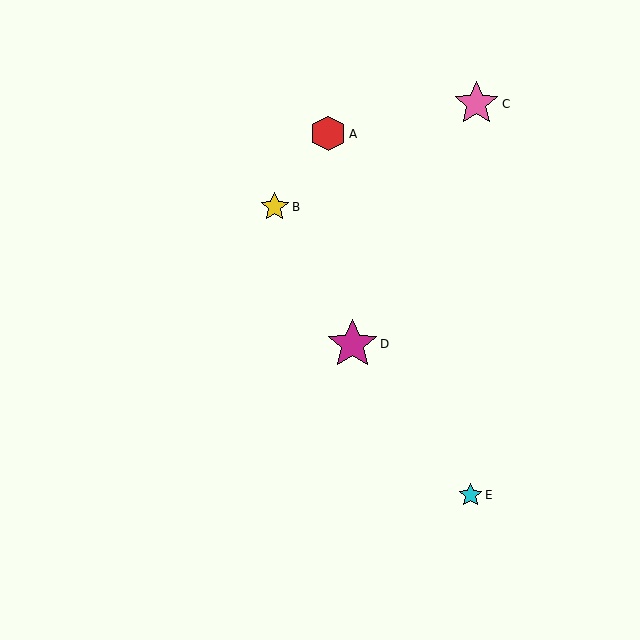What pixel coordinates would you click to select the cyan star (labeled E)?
Click at (471, 495) to select the cyan star E.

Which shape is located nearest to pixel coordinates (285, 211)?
The yellow star (labeled B) at (275, 207) is nearest to that location.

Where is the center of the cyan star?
The center of the cyan star is at (471, 495).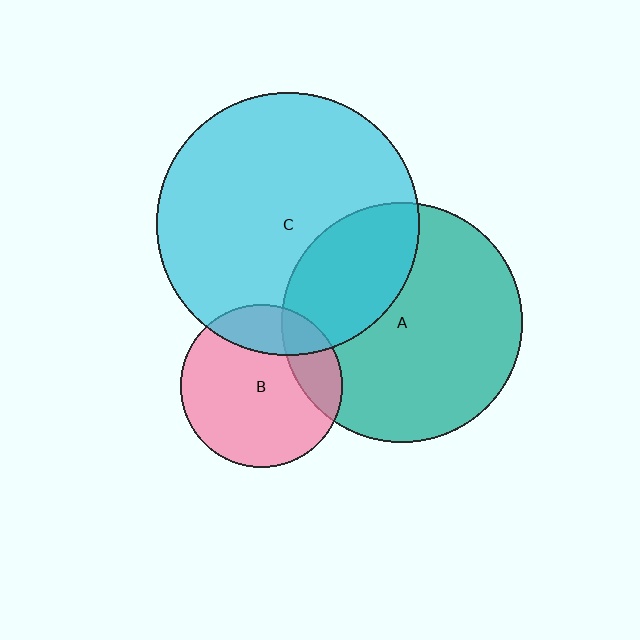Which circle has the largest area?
Circle C (cyan).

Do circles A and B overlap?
Yes.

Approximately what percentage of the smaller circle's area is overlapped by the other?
Approximately 20%.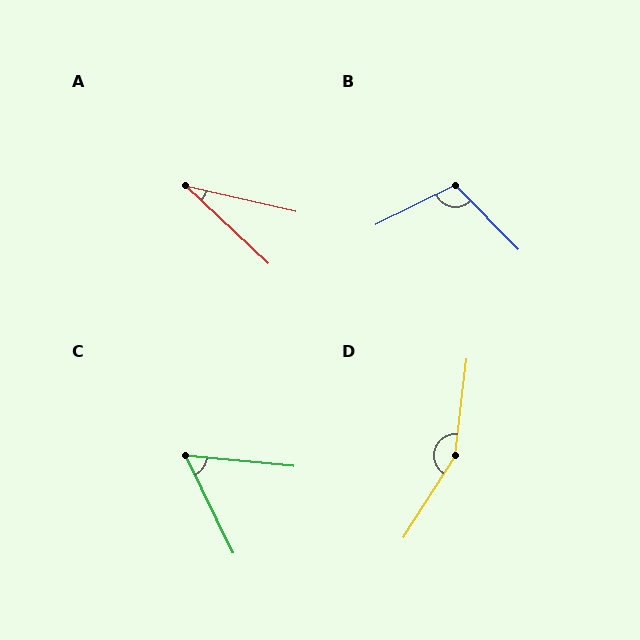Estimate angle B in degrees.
Approximately 108 degrees.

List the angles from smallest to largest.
A (30°), C (58°), B (108°), D (155°).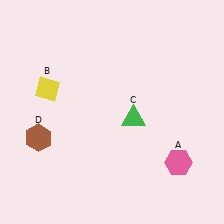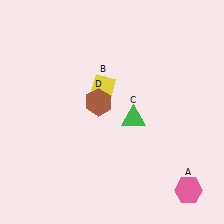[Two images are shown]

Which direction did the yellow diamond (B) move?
The yellow diamond (B) moved right.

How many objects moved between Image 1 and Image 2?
3 objects moved between the two images.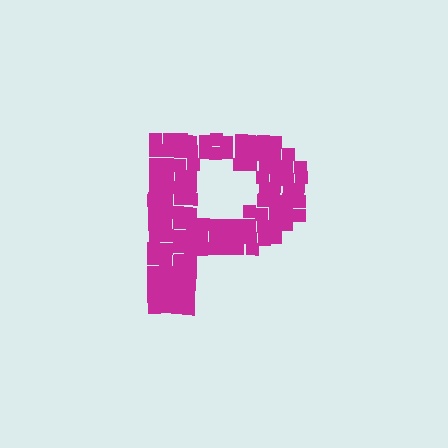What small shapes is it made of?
It is made of small squares.